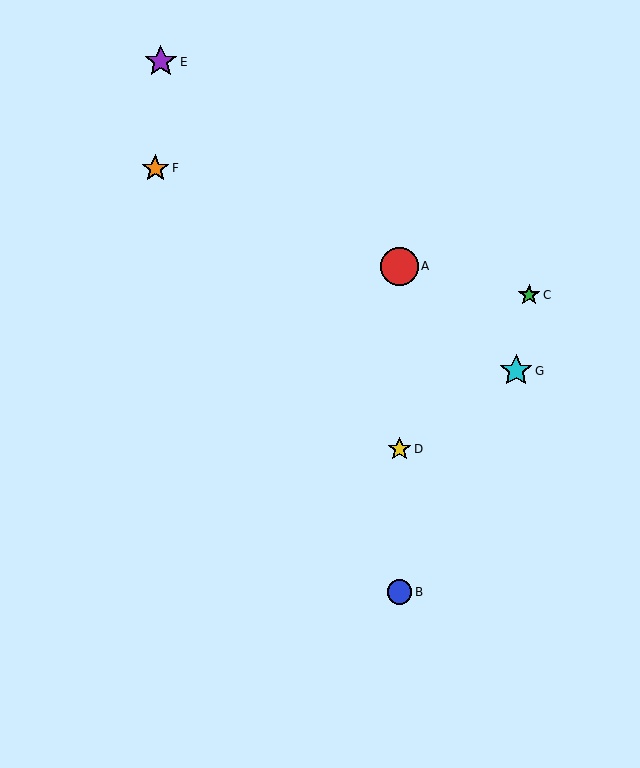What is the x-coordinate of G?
Object G is at x≈516.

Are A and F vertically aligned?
No, A is at x≈399 and F is at x≈155.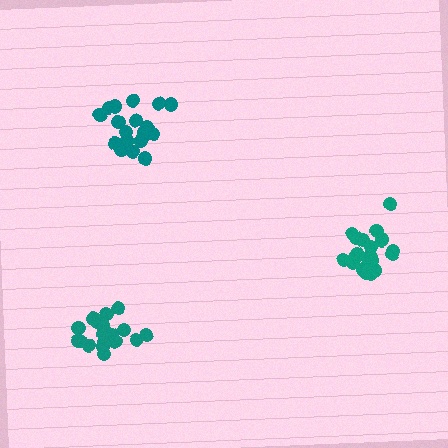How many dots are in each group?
Group 1: 20 dots, Group 2: 21 dots, Group 3: 21 dots (62 total).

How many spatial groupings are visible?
There are 3 spatial groupings.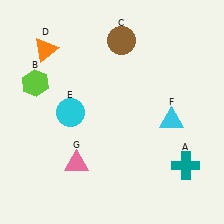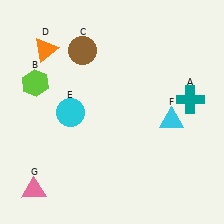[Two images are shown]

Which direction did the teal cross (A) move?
The teal cross (A) moved up.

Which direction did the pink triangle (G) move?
The pink triangle (G) moved left.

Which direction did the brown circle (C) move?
The brown circle (C) moved left.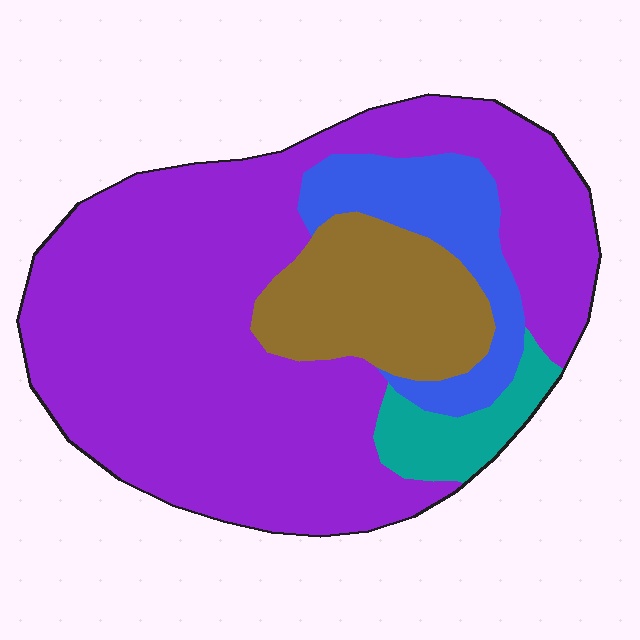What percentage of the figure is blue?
Blue covers about 10% of the figure.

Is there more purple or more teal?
Purple.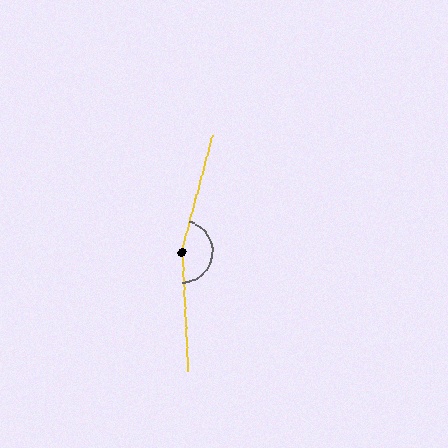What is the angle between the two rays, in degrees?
Approximately 162 degrees.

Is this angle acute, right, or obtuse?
It is obtuse.